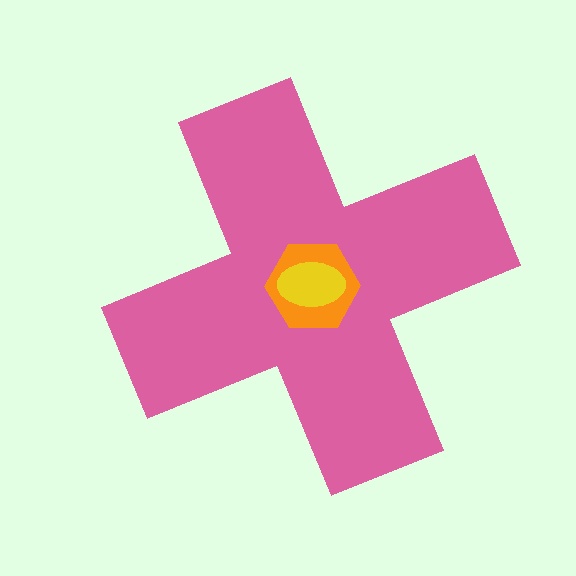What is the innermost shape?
The yellow ellipse.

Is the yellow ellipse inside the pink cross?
Yes.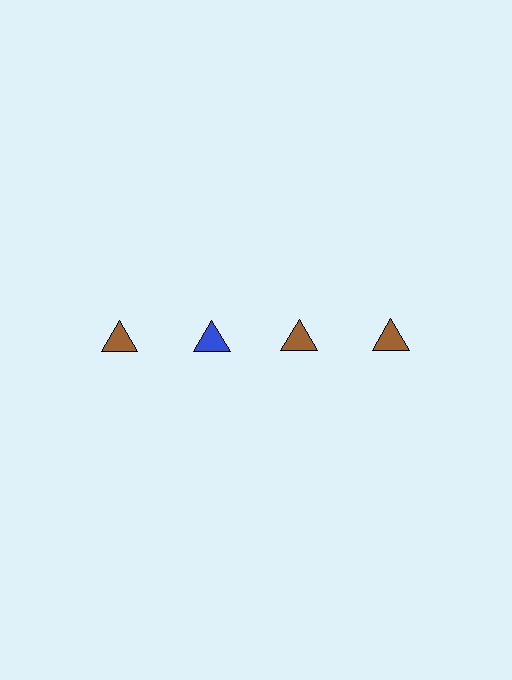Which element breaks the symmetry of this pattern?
The blue triangle in the top row, second from left column breaks the symmetry. All other shapes are brown triangles.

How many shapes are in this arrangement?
There are 4 shapes arranged in a grid pattern.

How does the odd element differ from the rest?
It has a different color: blue instead of brown.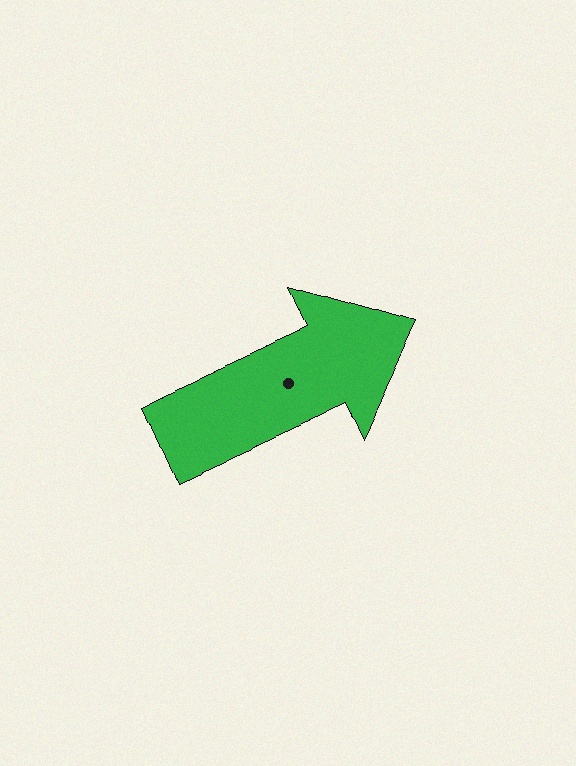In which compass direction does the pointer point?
Northeast.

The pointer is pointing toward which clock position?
Roughly 2 o'clock.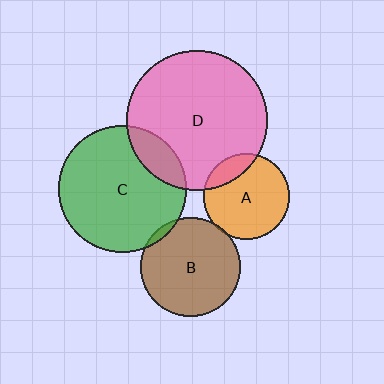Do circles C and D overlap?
Yes.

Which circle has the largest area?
Circle D (pink).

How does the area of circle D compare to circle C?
Approximately 1.2 times.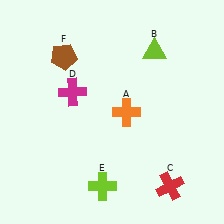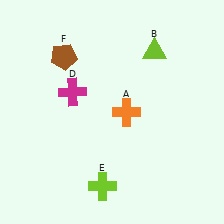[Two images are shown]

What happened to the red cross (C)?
The red cross (C) was removed in Image 2. It was in the bottom-right area of Image 1.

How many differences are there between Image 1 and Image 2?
There is 1 difference between the two images.